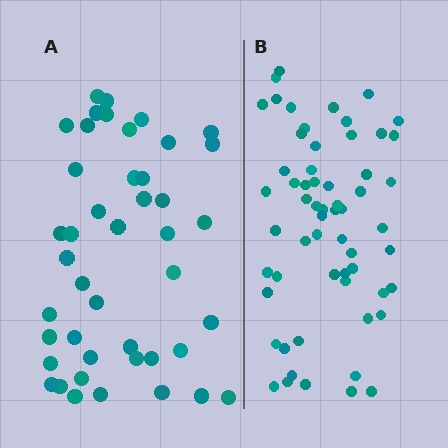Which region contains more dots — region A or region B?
Region B (the right region) has more dots.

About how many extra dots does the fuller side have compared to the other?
Region B has approximately 15 more dots than region A.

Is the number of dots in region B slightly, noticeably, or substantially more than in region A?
Region B has noticeably more, but not dramatically so. The ratio is roughly 1.4 to 1.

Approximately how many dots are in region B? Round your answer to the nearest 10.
About 60 dots.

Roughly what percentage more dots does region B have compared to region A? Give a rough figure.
About 35% more.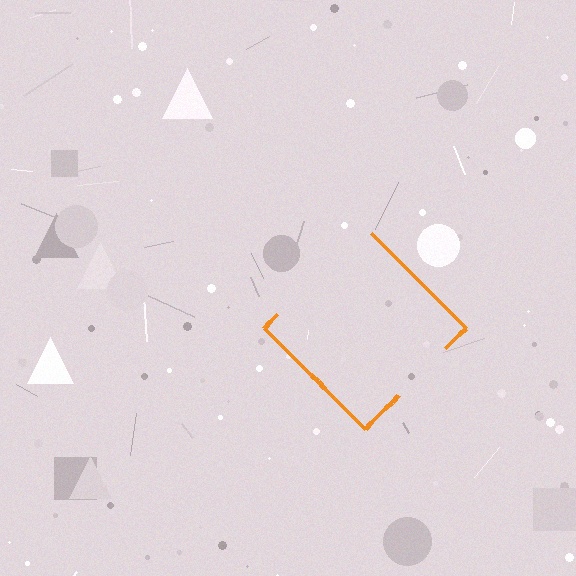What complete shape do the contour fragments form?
The contour fragments form a diamond.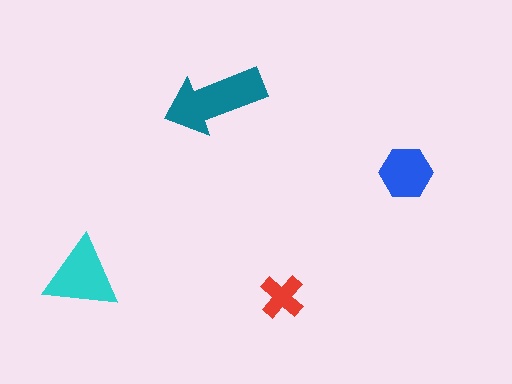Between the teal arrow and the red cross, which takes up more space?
The teal arrow.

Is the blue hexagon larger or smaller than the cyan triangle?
Smaller.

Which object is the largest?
The teal arrow.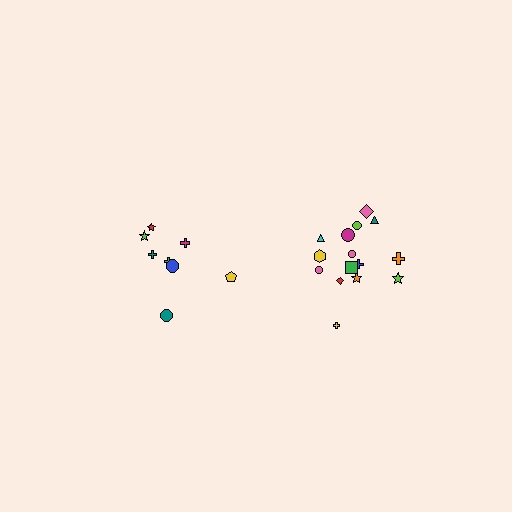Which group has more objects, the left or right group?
The right group.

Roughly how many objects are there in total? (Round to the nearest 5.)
Roughly 25 objects in total.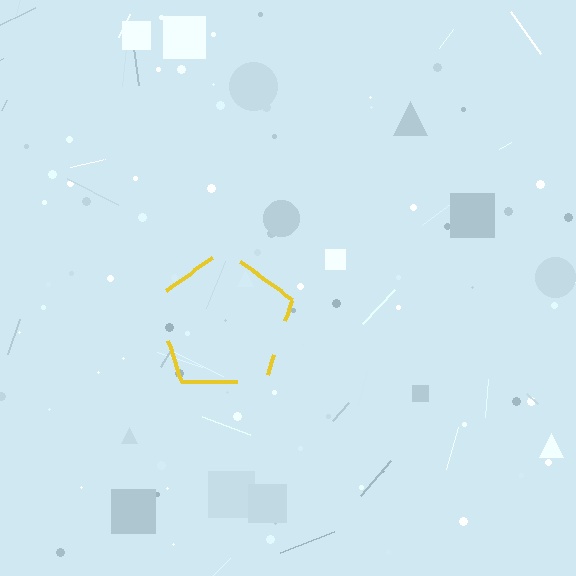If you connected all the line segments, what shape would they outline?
They would outline a pentagon.